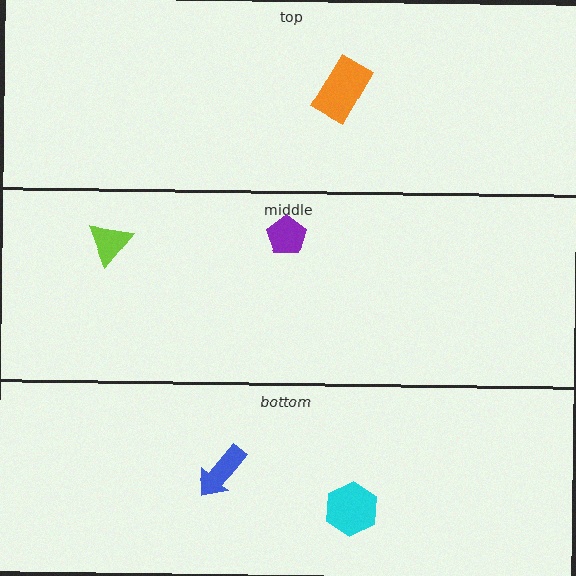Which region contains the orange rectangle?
The top region.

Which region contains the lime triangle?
The middle region.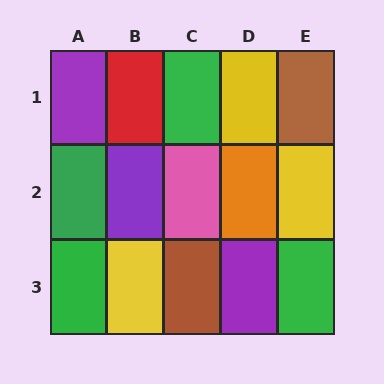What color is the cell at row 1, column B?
Red.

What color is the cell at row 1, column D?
Yellow.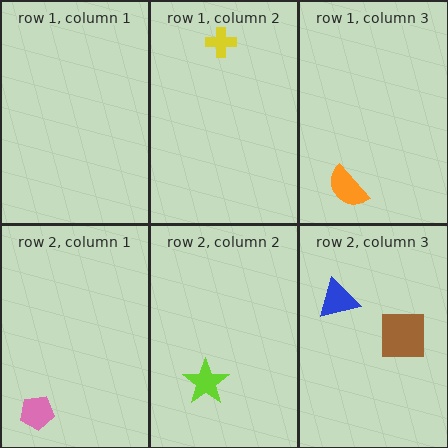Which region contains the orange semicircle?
The row 1, column 3 region.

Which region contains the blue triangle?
The row 2, column 3 region.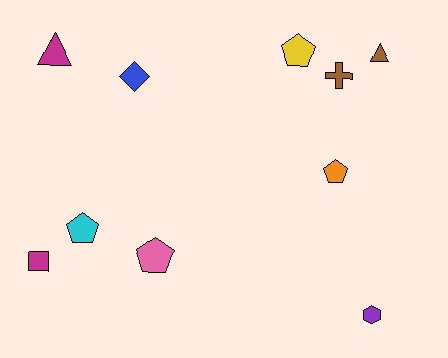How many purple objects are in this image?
There is 1 purple object.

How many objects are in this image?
There are 10 objects.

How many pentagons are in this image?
There are 4 pentagons.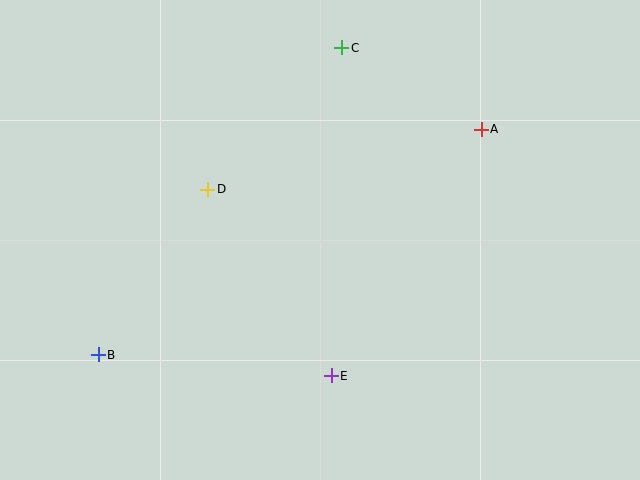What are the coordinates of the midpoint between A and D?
The midpoint between A and D is at (344, 159).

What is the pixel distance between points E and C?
The distance between E and C is 328 pixels.